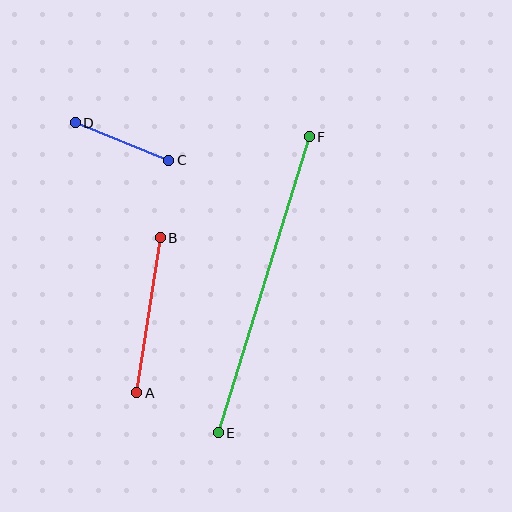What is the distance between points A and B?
The distance is approximately 157 pixels.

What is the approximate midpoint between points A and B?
The midpoint is at approximately (148, 315) pixels.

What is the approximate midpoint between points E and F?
The midpoint is at approximately (264, 285) pixels.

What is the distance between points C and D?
The distance is approximately 100 pixels.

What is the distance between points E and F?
The distance is approximately 310 pixels.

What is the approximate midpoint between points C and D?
The midpoint is at approximately (122, 141) pixels.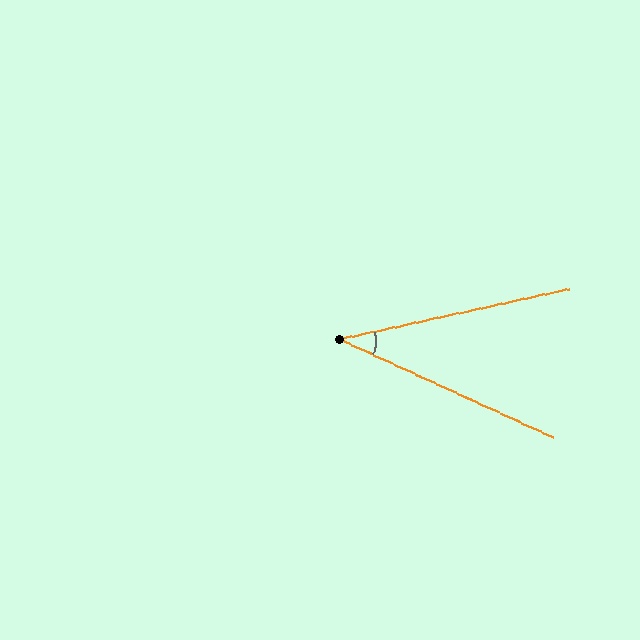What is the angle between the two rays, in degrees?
Approximately 37 degrees.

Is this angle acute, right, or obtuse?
It is acute.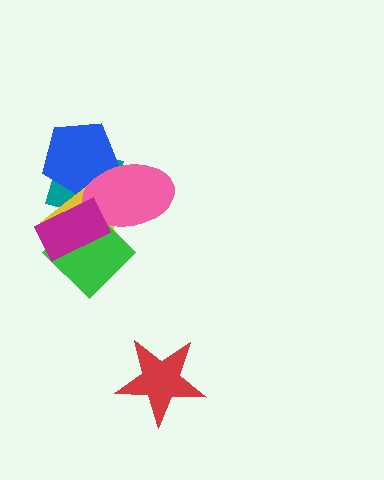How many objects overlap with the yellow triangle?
5 objects overlap with the yellow triangle.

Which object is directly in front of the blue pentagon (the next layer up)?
The yellow triangle is directly in front of the blue pentagon.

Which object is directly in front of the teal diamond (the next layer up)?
The blue pentagon is directly in front of the teal diamond.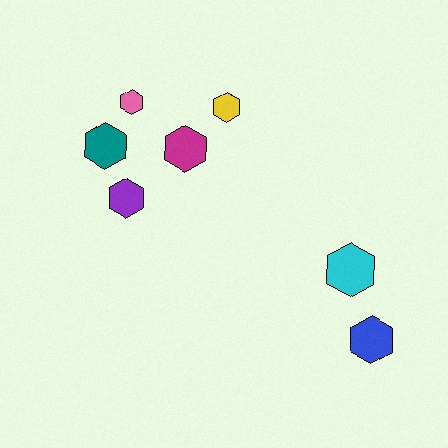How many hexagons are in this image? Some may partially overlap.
There are 7 hexagons.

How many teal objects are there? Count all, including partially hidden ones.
There is 1 teal object.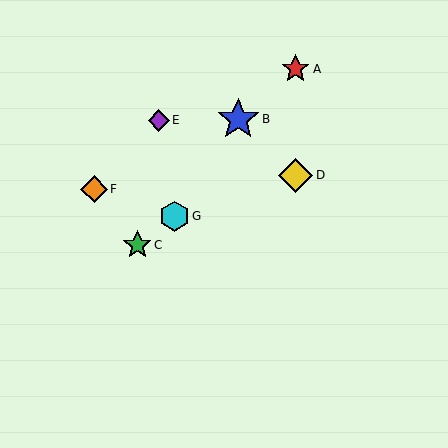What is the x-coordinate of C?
Object C is at x≈137.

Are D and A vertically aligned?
Yes, both are at x≈296.